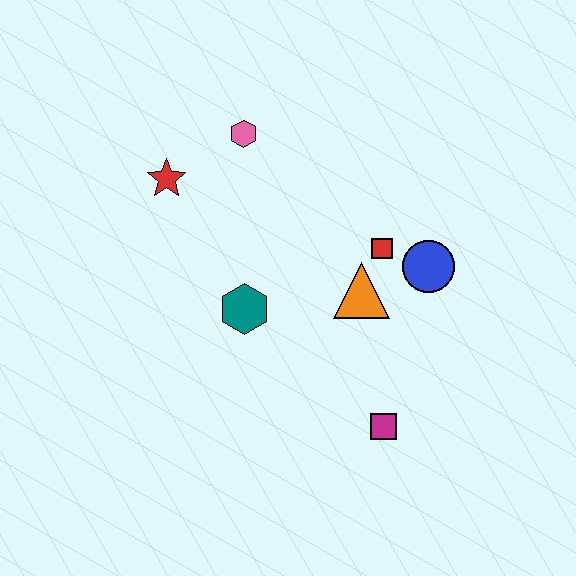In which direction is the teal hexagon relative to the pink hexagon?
The teal hexagon is below the pink hexagon.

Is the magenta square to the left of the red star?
No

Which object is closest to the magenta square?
The orange triangle is closest to the magenta square.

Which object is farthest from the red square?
The red star is farthest from the red square.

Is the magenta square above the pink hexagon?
No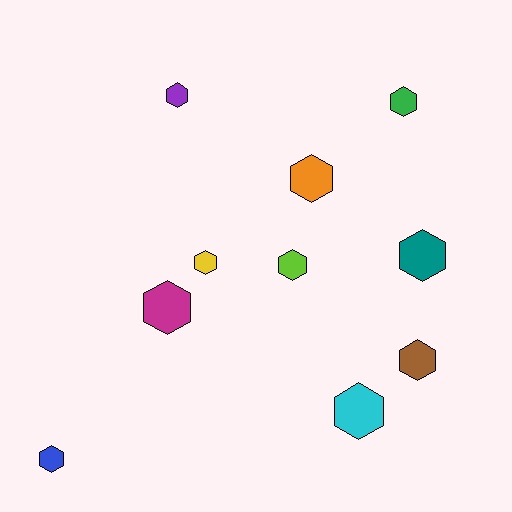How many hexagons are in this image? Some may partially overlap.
There are 10 hexagons.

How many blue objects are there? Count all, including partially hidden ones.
There is 1 blue object.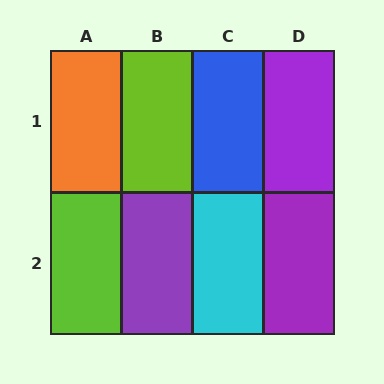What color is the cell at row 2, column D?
Purple.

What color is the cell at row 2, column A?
Lime.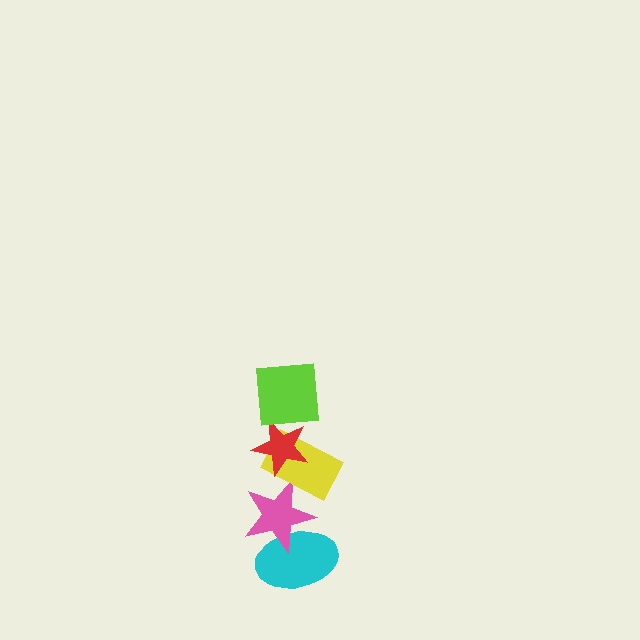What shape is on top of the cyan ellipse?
The pink star is on top of the cyan ellipse.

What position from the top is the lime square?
The lime square is 1st from the top.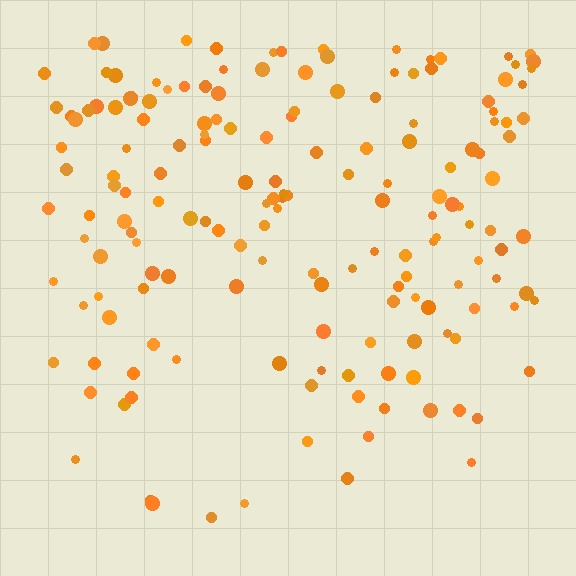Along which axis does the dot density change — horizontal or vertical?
Vertical.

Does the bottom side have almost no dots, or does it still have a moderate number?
Still a moderate number, just noticeably fewer than the top.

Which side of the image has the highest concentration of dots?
The top.